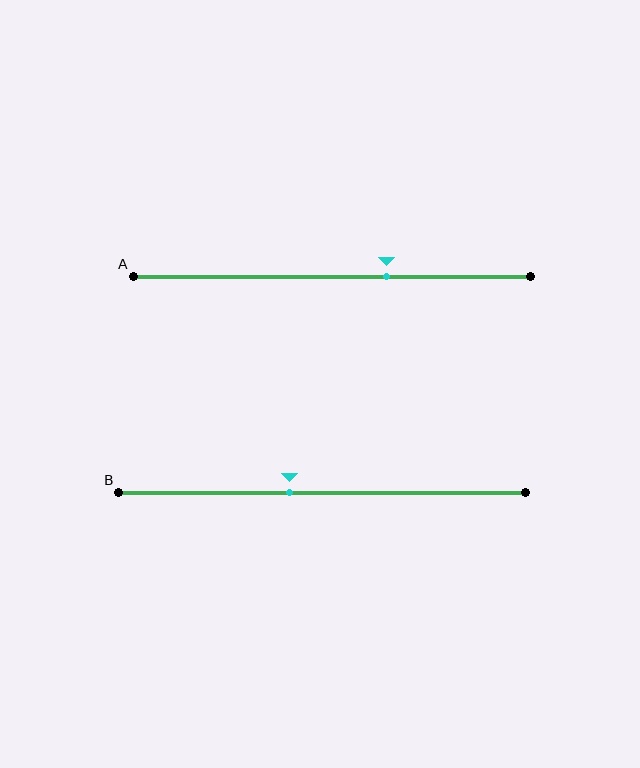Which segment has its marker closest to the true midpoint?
Segment B has its marker closest to the true midpoint.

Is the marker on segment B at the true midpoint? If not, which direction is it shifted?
No, the marker on segment B is shifted to the left by about 8% of the segment length.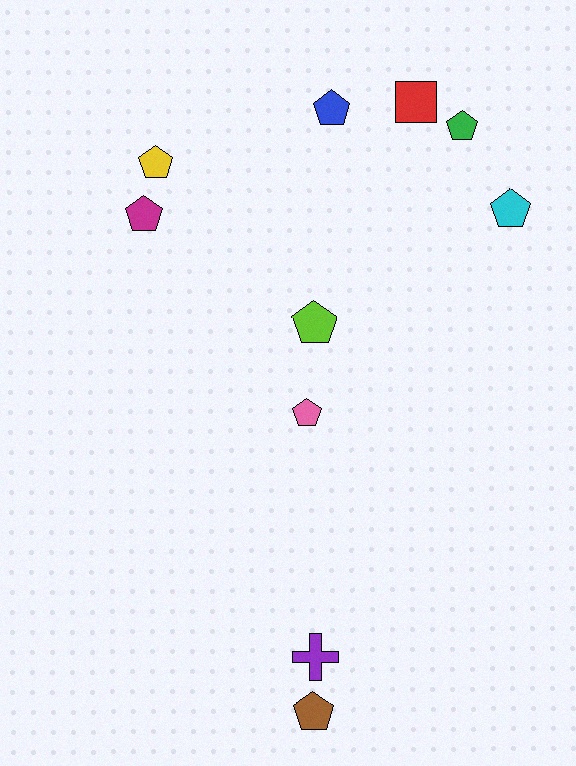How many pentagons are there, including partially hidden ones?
There are 8 pentagons.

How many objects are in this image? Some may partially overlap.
There are 10 objects.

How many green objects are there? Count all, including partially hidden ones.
There is 1 green object.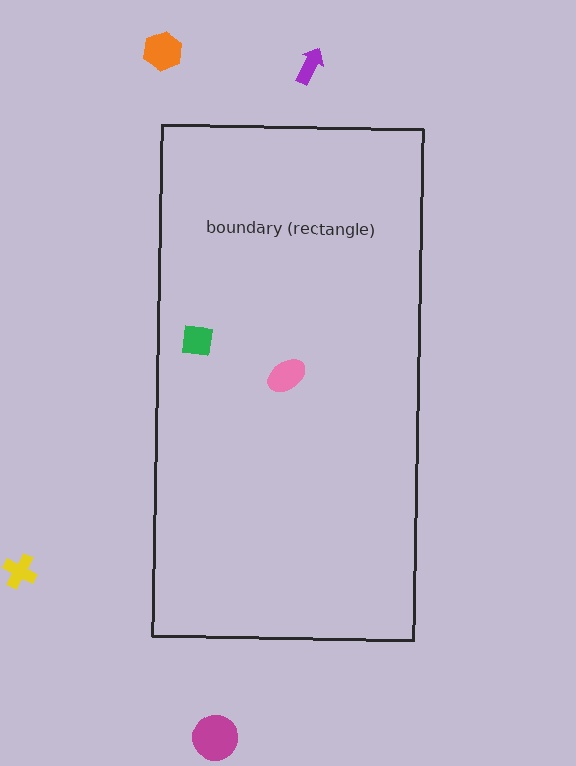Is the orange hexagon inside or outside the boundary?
Outside.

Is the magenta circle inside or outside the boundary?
Outside.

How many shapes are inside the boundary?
2 inside, 4 outside.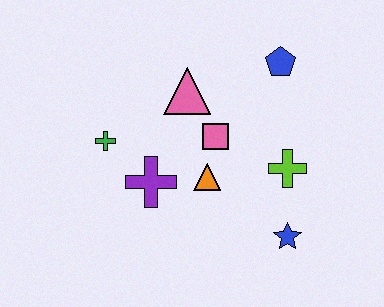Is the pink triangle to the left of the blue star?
Yes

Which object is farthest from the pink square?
The blue star is farthest from the pink square.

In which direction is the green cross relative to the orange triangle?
The green cross is to the left of the orange triangle.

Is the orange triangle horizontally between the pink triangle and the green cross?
No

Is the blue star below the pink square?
Yes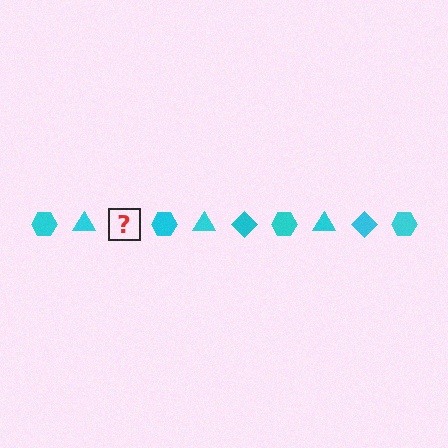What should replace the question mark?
The question mark should be replaced with a cyan diamond.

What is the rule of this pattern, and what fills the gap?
The rule is that the pattern cycles through hexagon, triangle, diamond shapes in cyan. The gap should be filled with a cyan diamond.